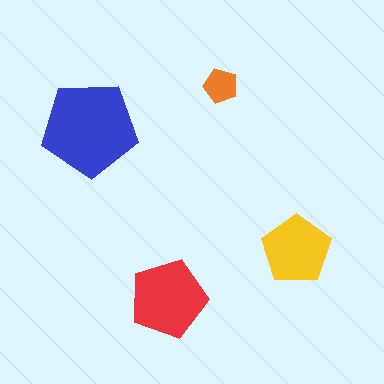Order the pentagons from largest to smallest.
the blue one, the red one, the yellow one, the orange one.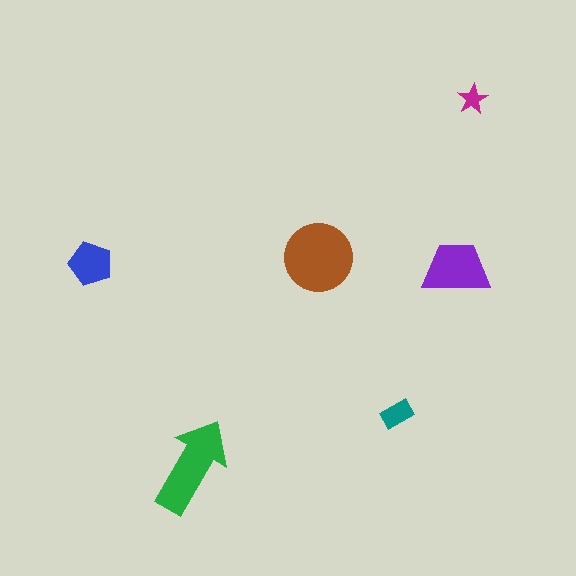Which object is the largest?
The brown circle.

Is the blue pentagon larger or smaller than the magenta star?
Larger.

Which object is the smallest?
The magenta star.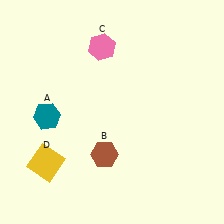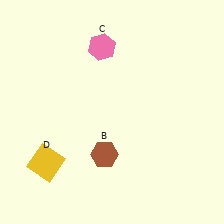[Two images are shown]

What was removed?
The teal hexagon (A) was removed in Image 2.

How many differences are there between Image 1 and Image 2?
There is 1 difference between the two images.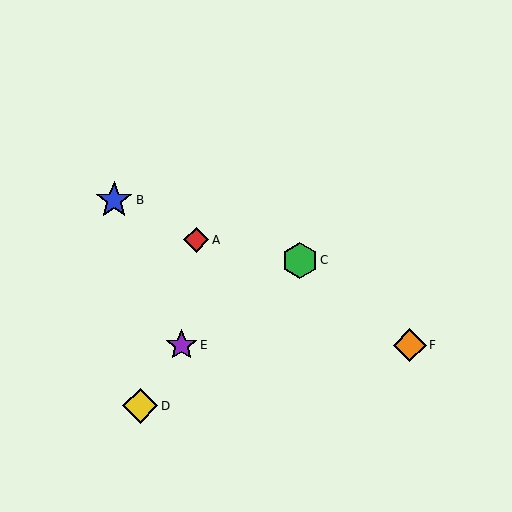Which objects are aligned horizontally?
Objects E, F are aligned horizontally.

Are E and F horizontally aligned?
Yes, both are at y≈345.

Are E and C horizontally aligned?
No, E is at y≈345 and C is at y≈260.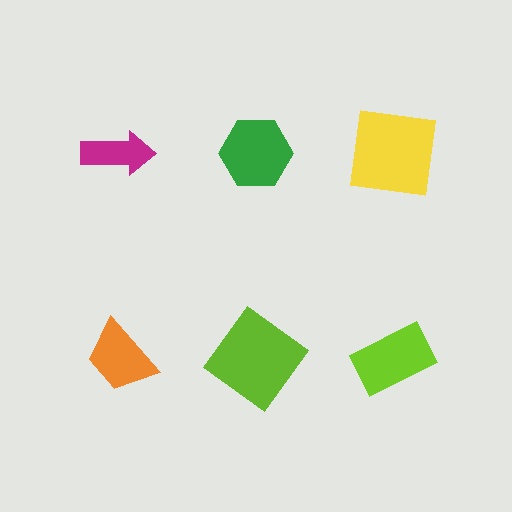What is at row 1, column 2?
A green hexagon.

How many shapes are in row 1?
3 shapes.